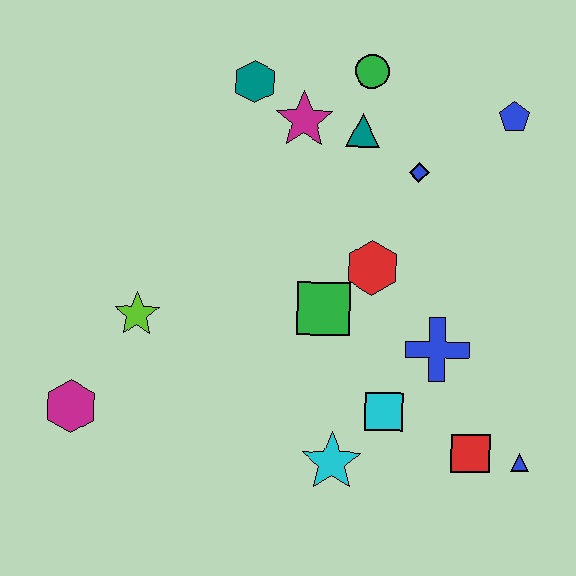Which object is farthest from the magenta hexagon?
The blue pentagon is farthest from the magenta hexagon.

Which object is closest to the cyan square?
The cyan star is closest to the cyan square.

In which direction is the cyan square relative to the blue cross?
The cyan square is below the blue cross.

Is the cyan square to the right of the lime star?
Yes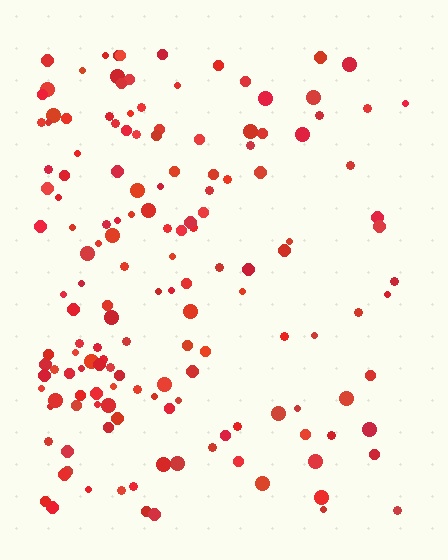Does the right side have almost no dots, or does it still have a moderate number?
Still a moderate number, just noticeably fewer than the left.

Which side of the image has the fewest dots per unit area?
The right.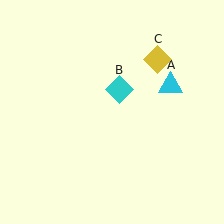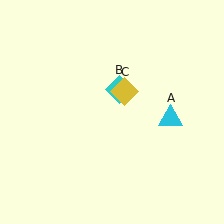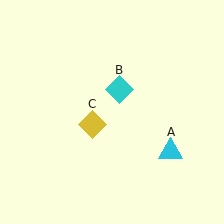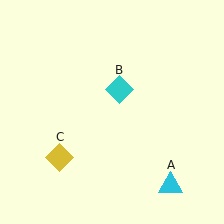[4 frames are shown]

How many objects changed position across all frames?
2 objects changed position: cyan triangle (object A), yellow diamond (object C).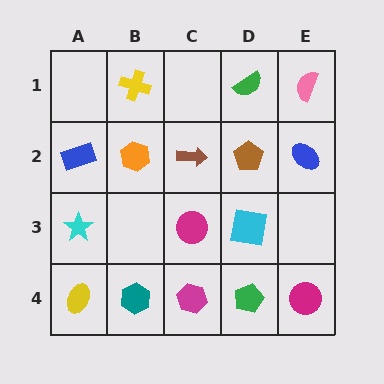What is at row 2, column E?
A blue ellipse.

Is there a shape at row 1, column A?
No, that cell is empty.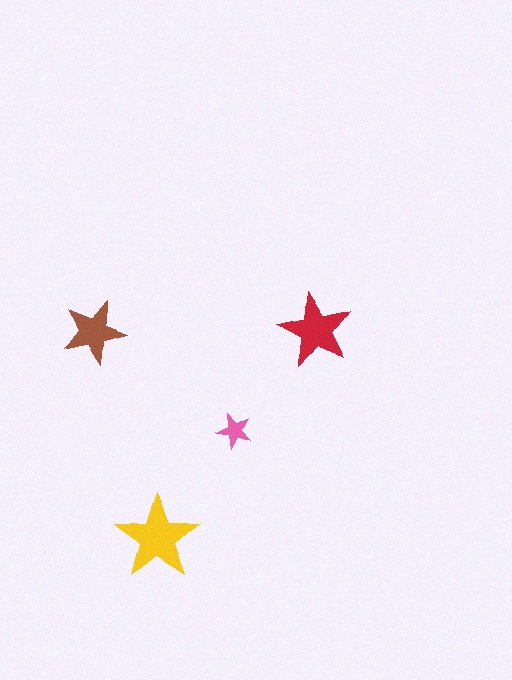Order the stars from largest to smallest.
the yellow one, the red one, the brown one, the pink one.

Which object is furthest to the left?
The brown star is leftmost.